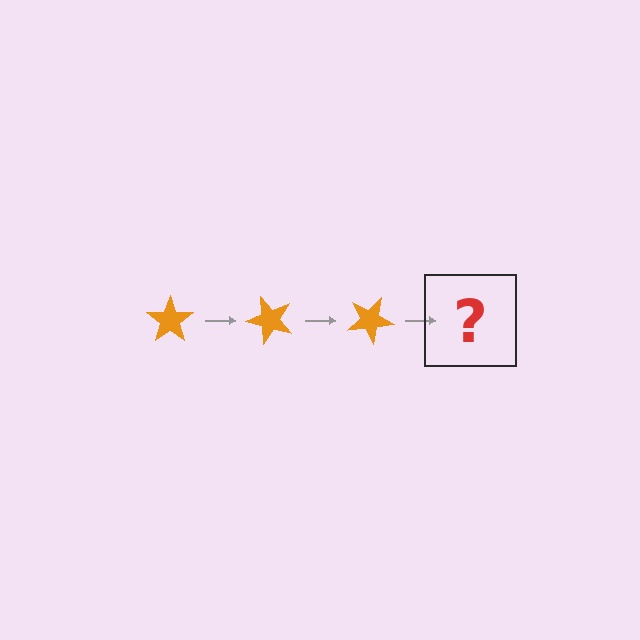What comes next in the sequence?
The next element should be an orange star rotated 150 degrees.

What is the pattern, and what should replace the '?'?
The pattern is that the star rotates 50 degrees each step. The '?' should be an orange star rotated 150 degrees.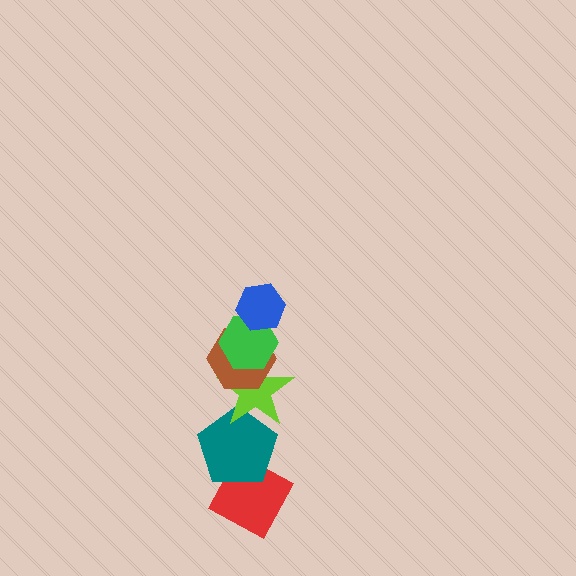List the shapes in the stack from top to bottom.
From top to bottom: the blue hexagon, the green hexagon, the brown hexagon, the lime star, the teal pentagon, the red diamond.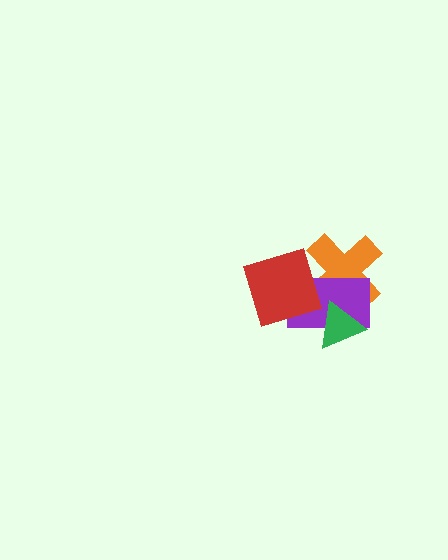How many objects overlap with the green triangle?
2 objects overlap with the green triangle.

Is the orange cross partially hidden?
Yes, it is partially covered by another shape.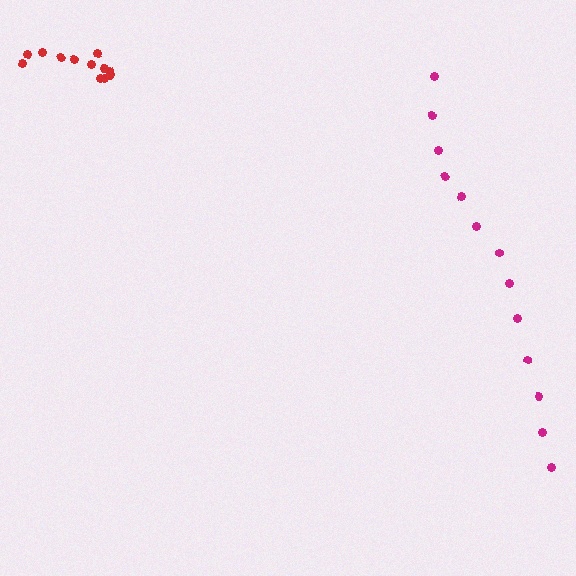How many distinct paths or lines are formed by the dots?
There are 2 distinct paths.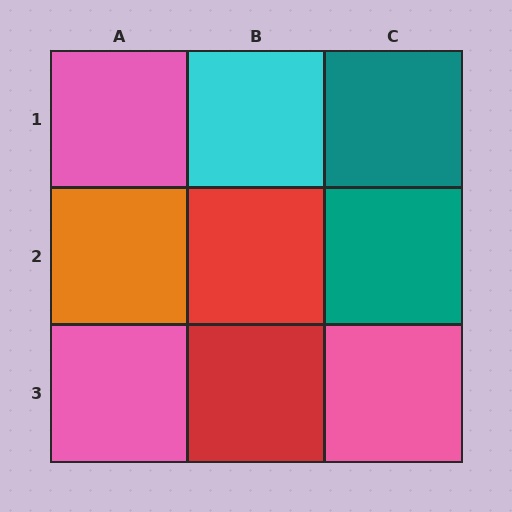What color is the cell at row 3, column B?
Red.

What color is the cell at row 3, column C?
Pink.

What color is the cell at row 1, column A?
Pink.